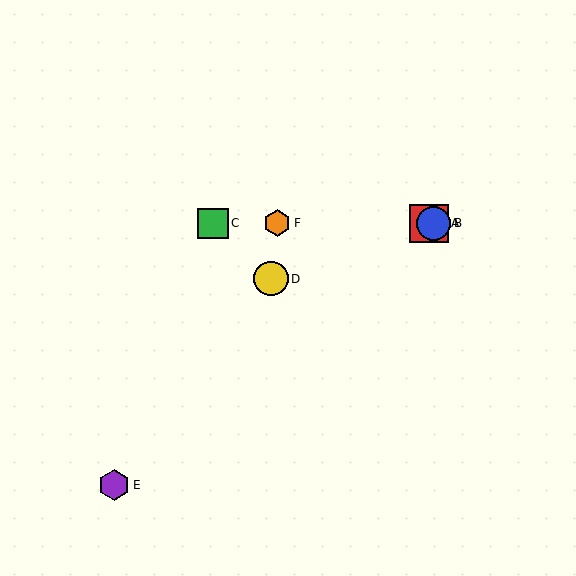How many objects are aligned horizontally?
4 objects (A, B, C, F) are aligned horizontally.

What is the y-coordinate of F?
Object F is at y≈223.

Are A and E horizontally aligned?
No, A is at y≈223 and E is at y≈485.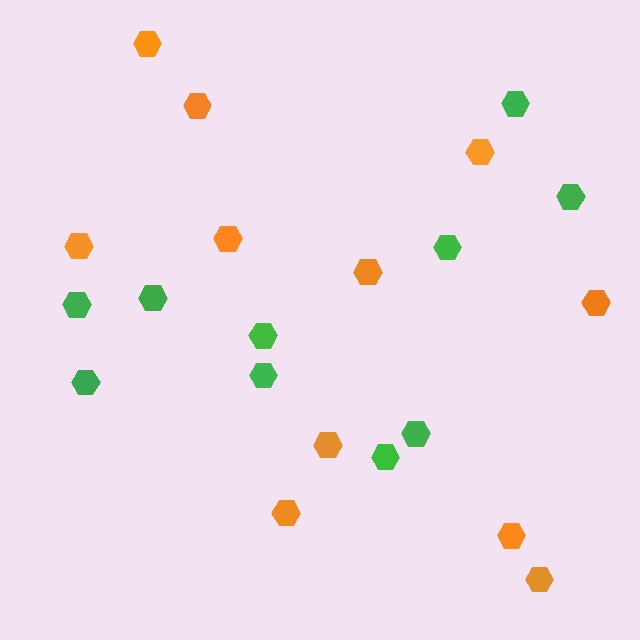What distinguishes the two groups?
There are 2 groups: one group of green hexagons (10) and one group of orange hexagons (11).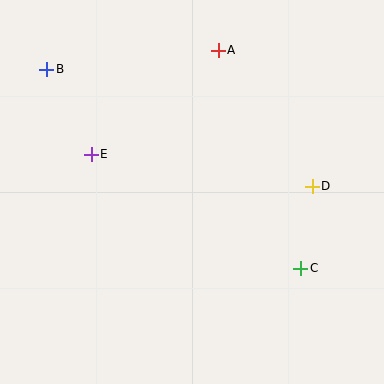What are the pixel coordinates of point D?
Point D is at (312, 186).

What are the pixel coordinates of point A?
Point A is at (218, 50).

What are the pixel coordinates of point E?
Point E is at (91, 154).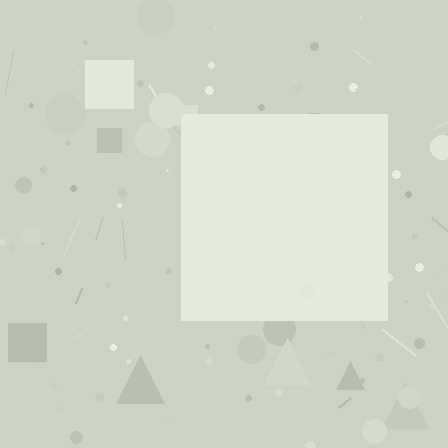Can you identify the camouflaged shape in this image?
The camouflaged shape is a square.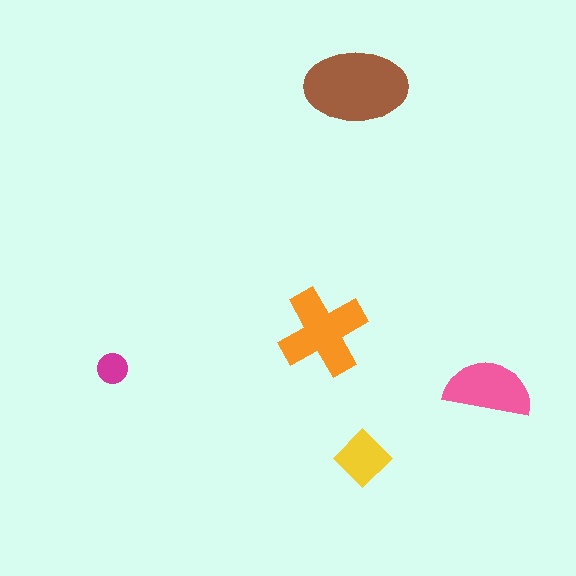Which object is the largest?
The brown ellipse.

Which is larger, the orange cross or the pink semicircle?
The orange cross.